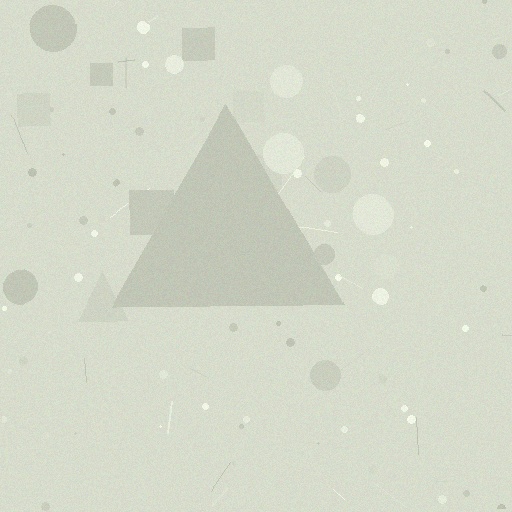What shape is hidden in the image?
A triangle is hidden in the image.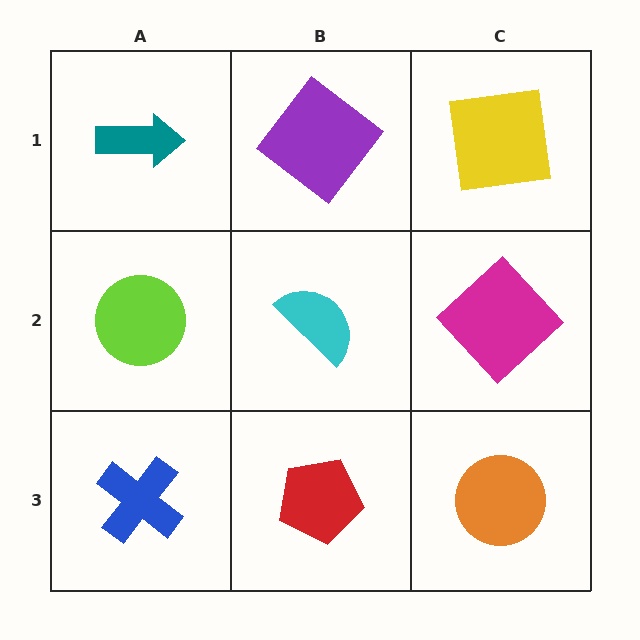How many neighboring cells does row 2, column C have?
3.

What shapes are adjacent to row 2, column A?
A teal arrow (row 1, column A), a blue cross (row 3, column A), a cyan semicircle (row 2, column B).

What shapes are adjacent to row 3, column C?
A magenta diamond (row 2, column C), a red pentagon (row 3, column B).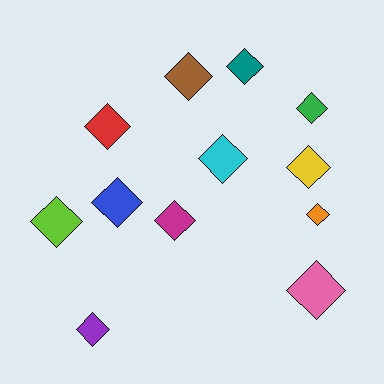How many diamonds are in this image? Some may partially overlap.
There are 12 diamonds.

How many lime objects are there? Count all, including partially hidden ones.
There is 1 lime object.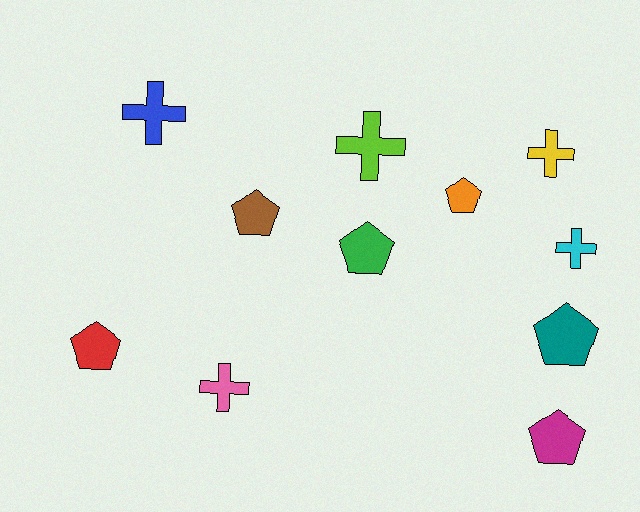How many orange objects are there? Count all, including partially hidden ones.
There is 1 orange object.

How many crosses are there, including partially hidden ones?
There are 5 crosses.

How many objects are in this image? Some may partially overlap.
There are 11 objects.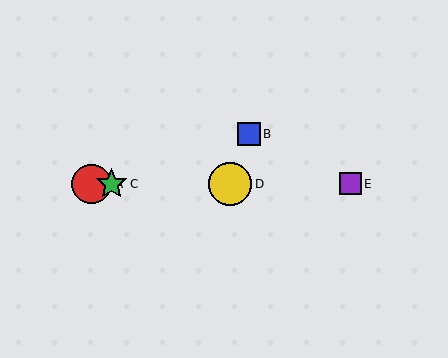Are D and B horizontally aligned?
No, D is at y≈184 and B is at y≈134.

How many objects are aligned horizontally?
4 objects (A, C, D, E) are aligned horizontally.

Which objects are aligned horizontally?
Objects A, C, D, E are aligned horizontally.